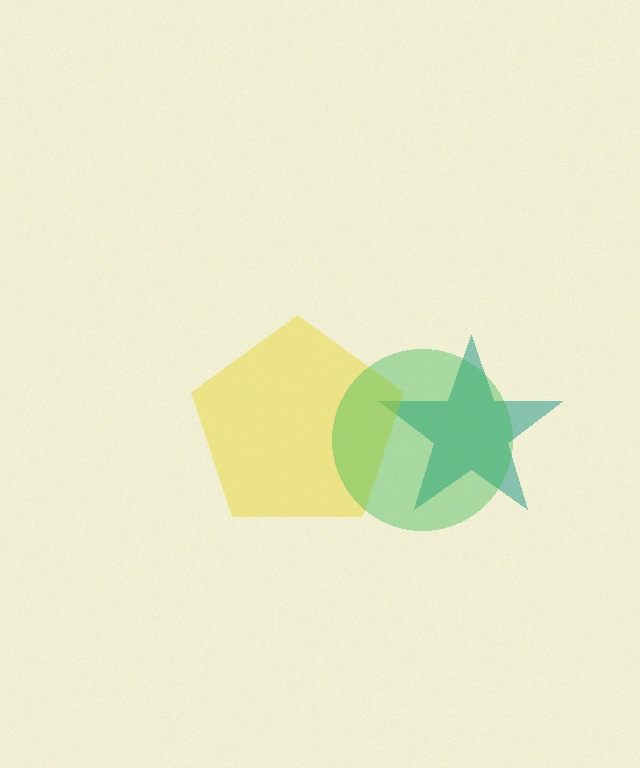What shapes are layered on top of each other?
The layered shapes are: a teal star, a yellow pentagon, a green circle.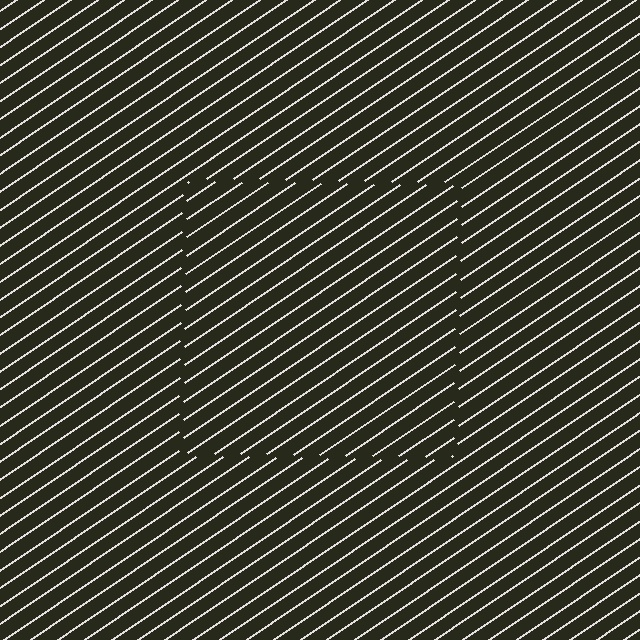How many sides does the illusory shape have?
4 sides — the line-ends trace a square.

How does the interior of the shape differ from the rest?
The interior of the shape contains the same grating, shifted by half a period — the contour is defined by the phase discontinuity where line-ends from the inner and outer gratings abut.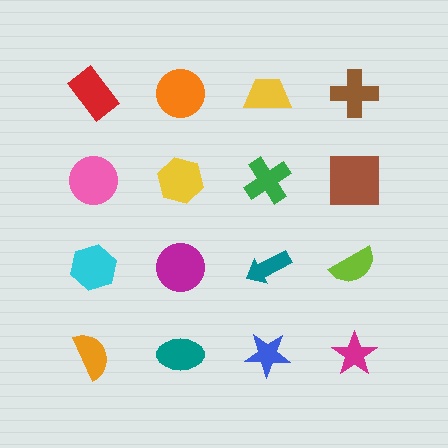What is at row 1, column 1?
A red rectangle.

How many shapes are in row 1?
4 shapes.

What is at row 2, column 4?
A brown square.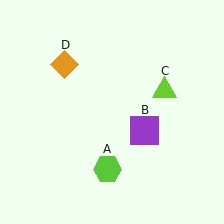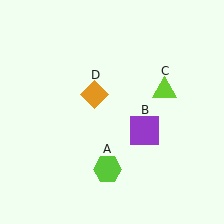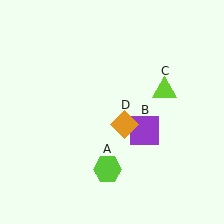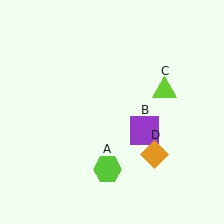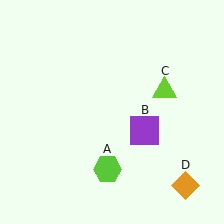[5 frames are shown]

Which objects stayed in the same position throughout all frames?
Lime hexagon (object A) and purple square (object B) and lime triangle (object C) remained stationary.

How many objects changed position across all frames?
1 object changed position: orange diamond (object D).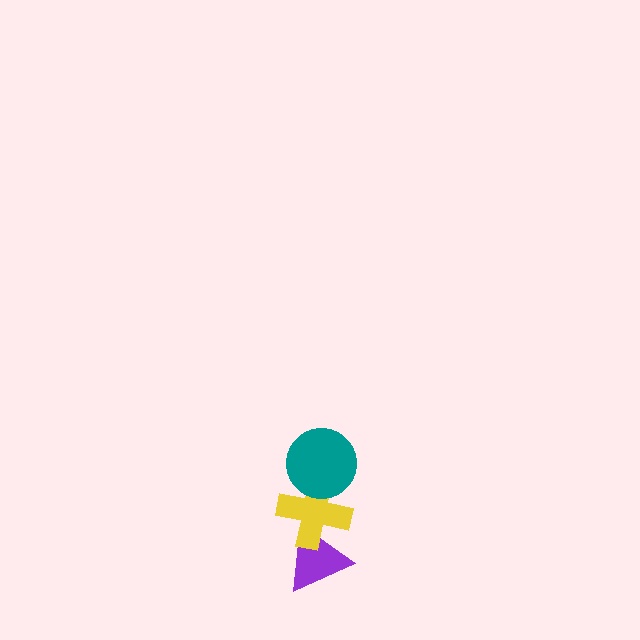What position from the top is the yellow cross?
The yellow cross is 2nd from the top.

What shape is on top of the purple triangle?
The yellow cross is on top of the purple triangle.